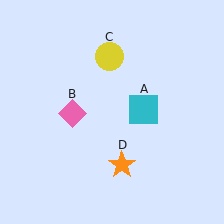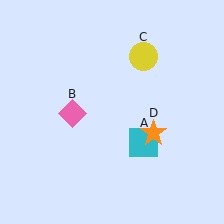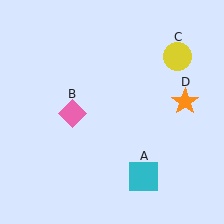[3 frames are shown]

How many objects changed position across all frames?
3 objects changed position: cyan square (object A), yellow circle (object C), orange star (object D).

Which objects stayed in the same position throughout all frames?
Pink diamond (object B) remained stationary.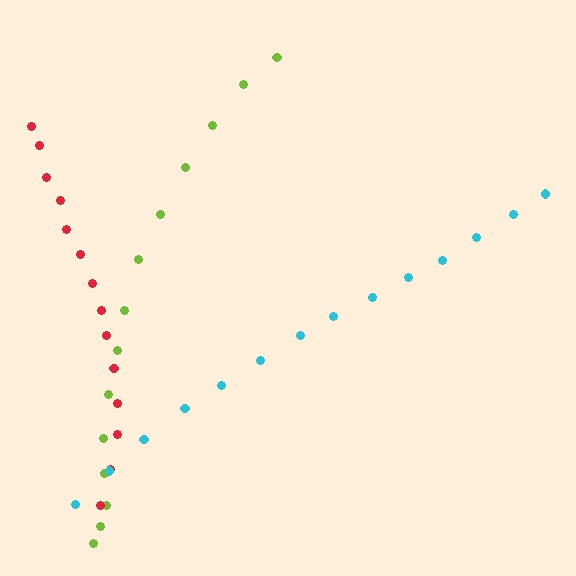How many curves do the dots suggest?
There are 3 distinct paths.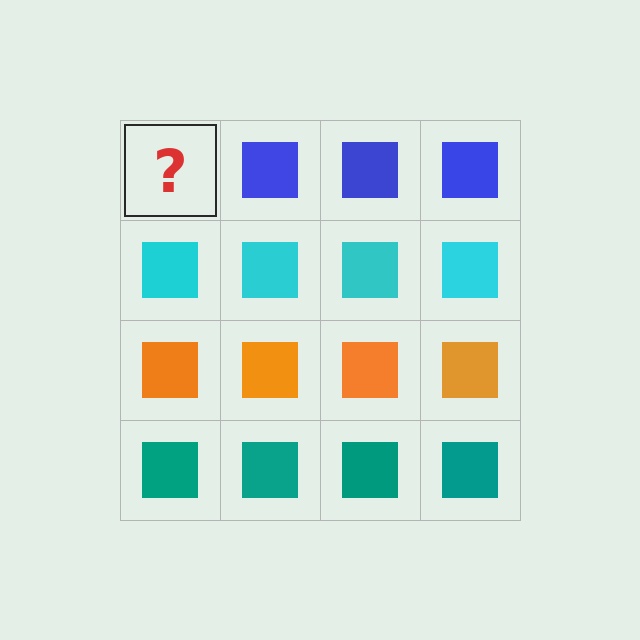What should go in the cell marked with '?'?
The missing cell should contain a blue square.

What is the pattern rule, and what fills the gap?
The rule is that each row has a consistent color. The gap should be filled with a blue square.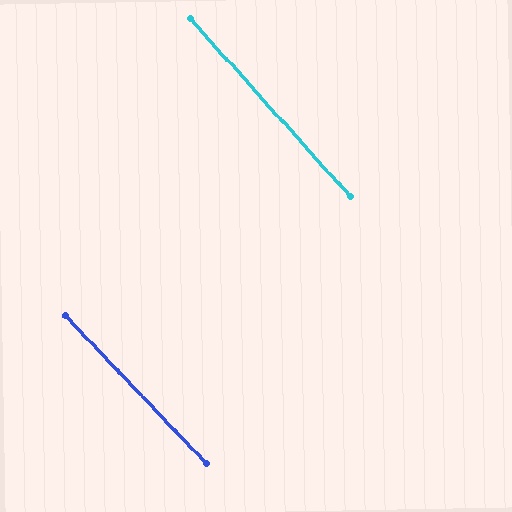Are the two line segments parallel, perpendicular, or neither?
Parallel — their directions differ by only 1.9°.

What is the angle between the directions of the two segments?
Approximately 2 degrees.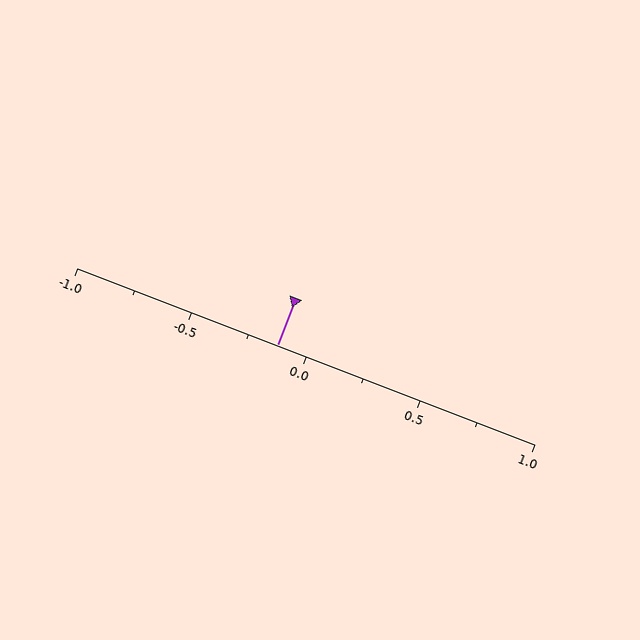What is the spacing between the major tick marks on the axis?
The major ticks are spaced 0.5 apart.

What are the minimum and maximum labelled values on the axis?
The axis runs from -1.0 to 1.0.